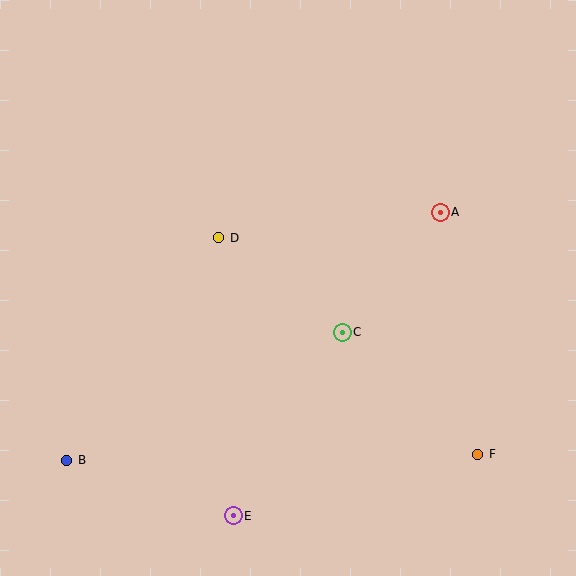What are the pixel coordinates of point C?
Point C is at (342, 332).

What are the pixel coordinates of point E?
Point E is at (233, 516).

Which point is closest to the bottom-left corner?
Point B is closest to the bottom-left corner.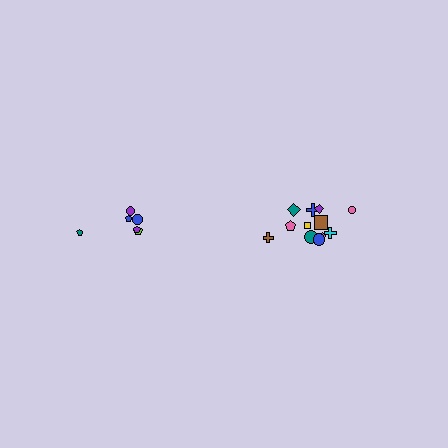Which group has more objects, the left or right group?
The right group.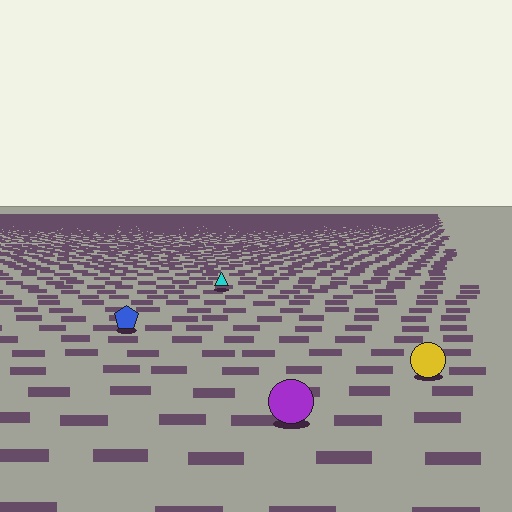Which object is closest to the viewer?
The purple circle is closest. The texture marks near it are larger and more spread out.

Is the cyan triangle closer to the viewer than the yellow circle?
No. The yellow circle is closer — you can tell from the texture gradient: the ground texture is coarser near it.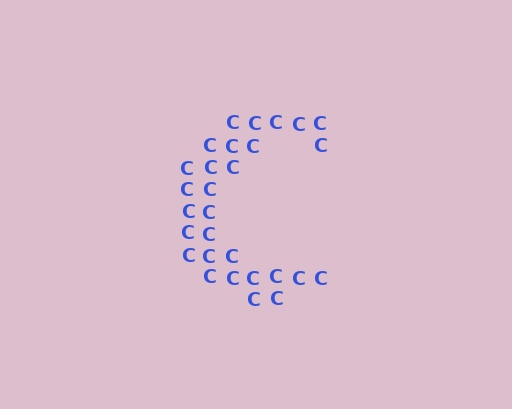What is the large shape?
The large shape is the letter C.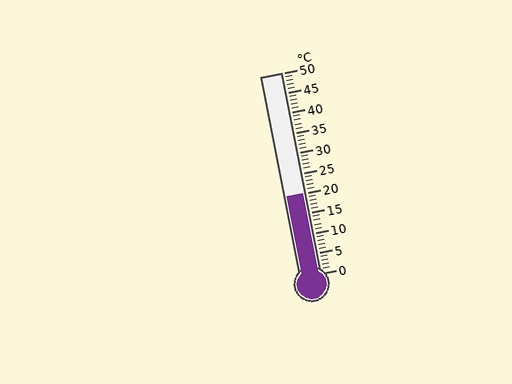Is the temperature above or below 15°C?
The temperature is above 15°C.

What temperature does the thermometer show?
The thermometer shows approximately 20°C.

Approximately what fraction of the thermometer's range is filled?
The thermometer is filled to approximately 40% of its range.